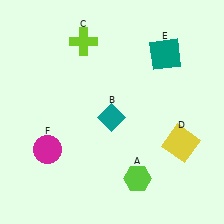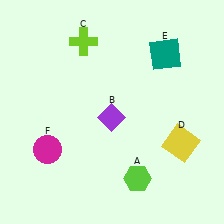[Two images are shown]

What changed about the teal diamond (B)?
In Image 1, B is teal. In Image 2, it changed to purple.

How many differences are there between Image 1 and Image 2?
There is 1 difference between the two images.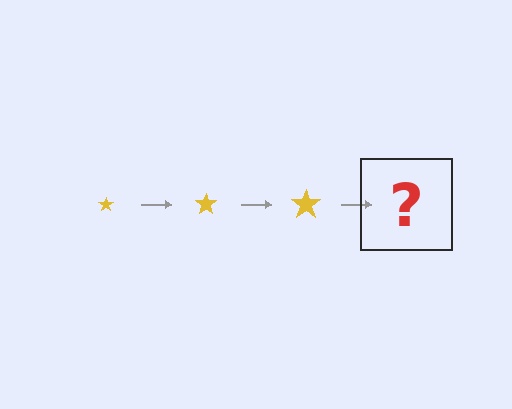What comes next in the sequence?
The next element should be a yellow star, larger than the previous one.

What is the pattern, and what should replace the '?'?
The pattern is that the star gets progressively larger each step. The '?' should be a yellow star, larger than the previous one.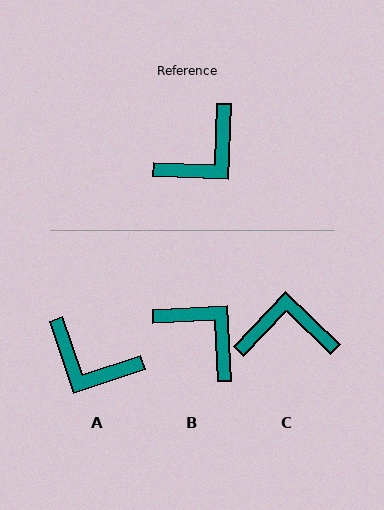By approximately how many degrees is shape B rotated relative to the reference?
Approximately 95 degrees counter-clockwise.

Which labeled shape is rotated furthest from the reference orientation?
C, about 138 degrees away.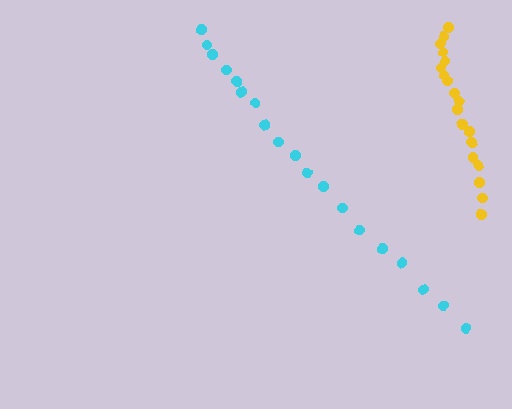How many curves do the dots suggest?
There are 2 distinct paths.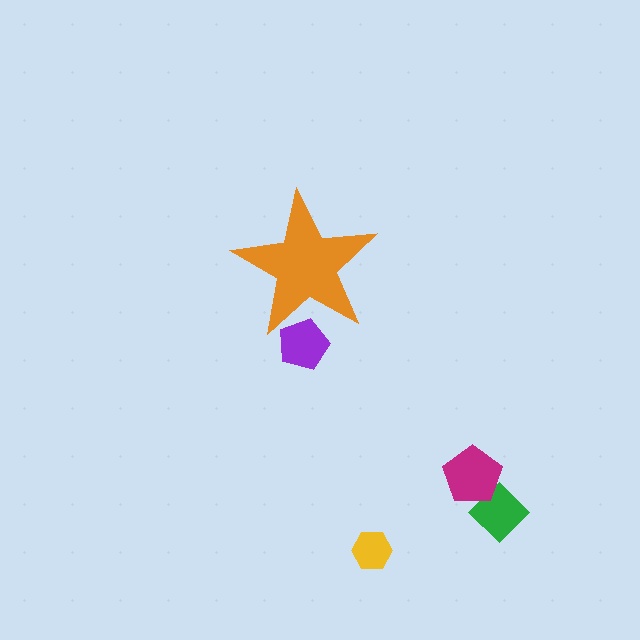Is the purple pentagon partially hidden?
Yes, the purple pentagon is partially hidden behind the orange star.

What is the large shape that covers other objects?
An orange star.